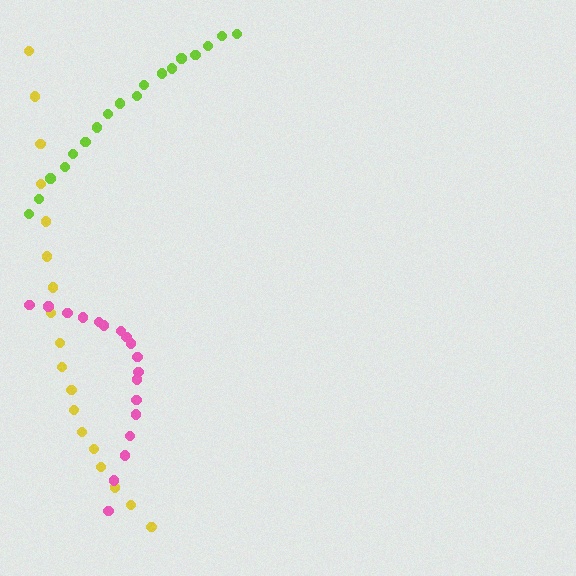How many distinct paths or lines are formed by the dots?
There are 3 distinct paths.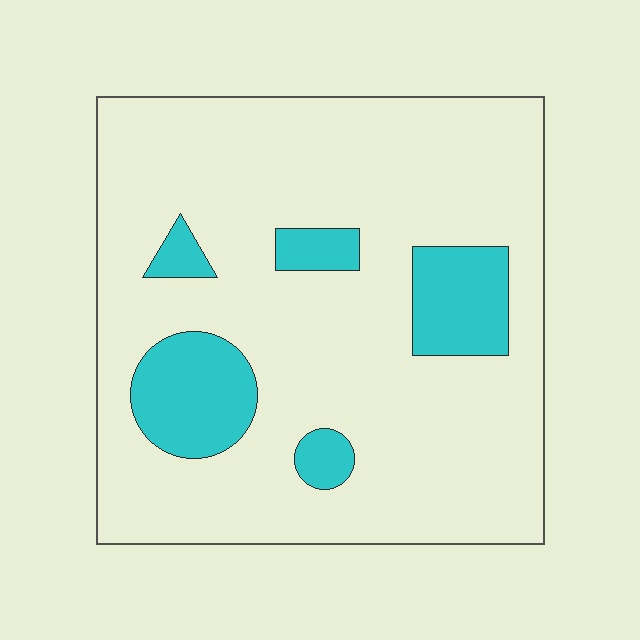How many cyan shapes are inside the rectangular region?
5.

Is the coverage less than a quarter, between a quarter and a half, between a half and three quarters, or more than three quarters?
Less than a quarter.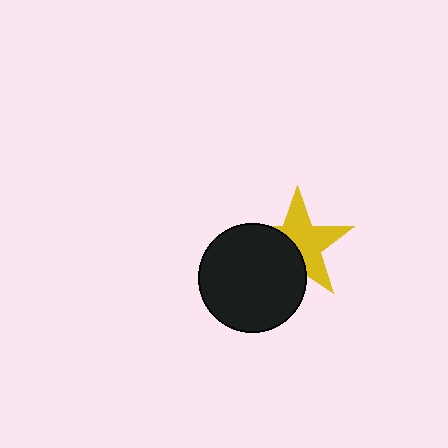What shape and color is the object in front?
The object in front is a black circle.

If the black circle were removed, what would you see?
You would see the complete yellow star.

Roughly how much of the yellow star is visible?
About half of it is visible (roughly 59%).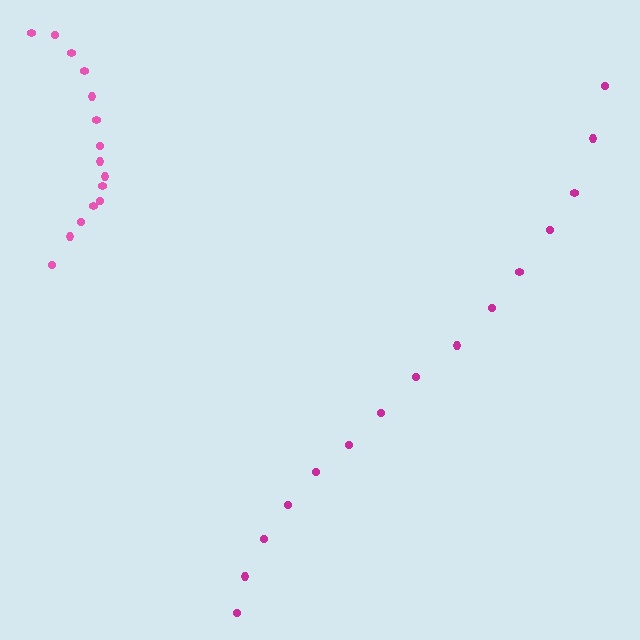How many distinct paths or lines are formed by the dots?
There are 2 distinct paths.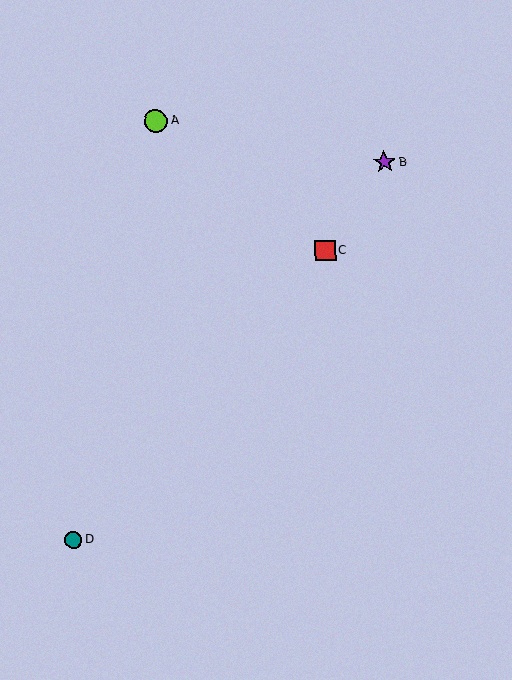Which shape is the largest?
The lime circle (labeled A) is the largest.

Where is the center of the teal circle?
The center of the teal circle is at (73, 540).